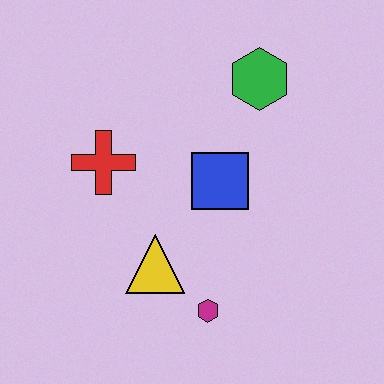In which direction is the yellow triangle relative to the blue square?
The yellow triangle is below the blue square.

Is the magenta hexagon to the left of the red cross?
No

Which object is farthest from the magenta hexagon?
The green hexagon is farthest from the magenta hexagon.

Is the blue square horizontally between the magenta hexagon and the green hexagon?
Yes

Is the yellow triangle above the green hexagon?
No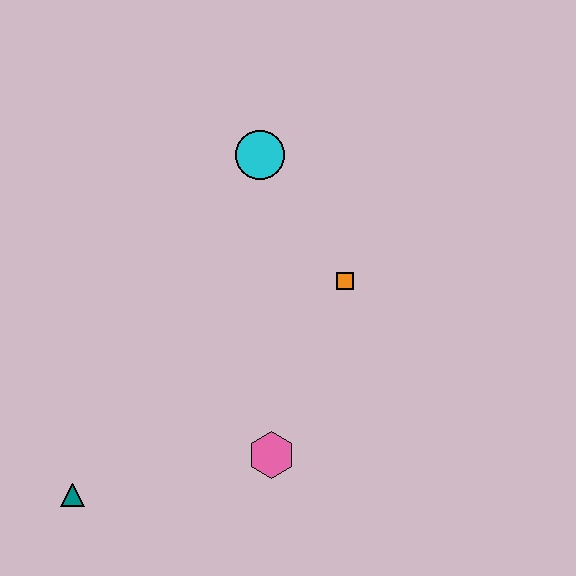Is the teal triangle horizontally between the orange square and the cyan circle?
No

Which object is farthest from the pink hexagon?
The cyan circle is farthest from the pink hexagon.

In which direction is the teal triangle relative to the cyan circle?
The teal triangle is below the cyan circle.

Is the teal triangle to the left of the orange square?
Yes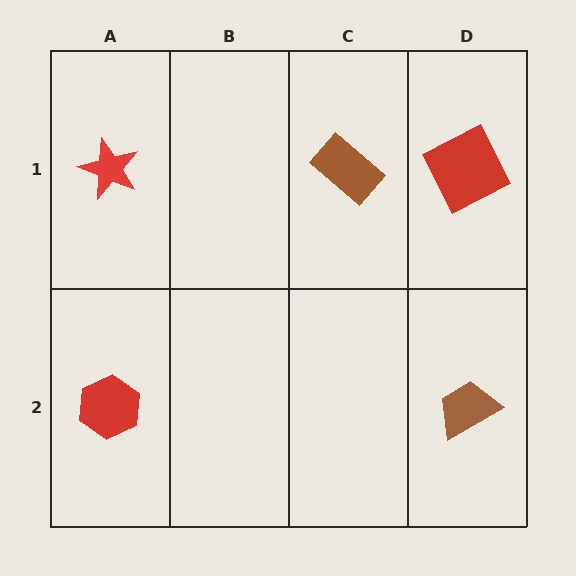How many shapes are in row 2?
2 shapes.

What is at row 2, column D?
A brown trapezoid.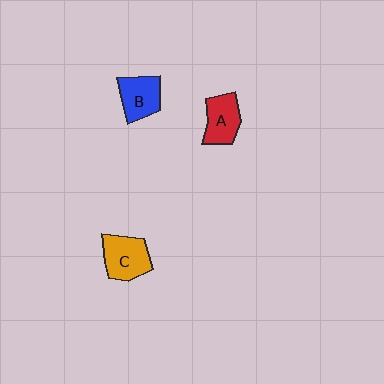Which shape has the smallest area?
Shape A (red).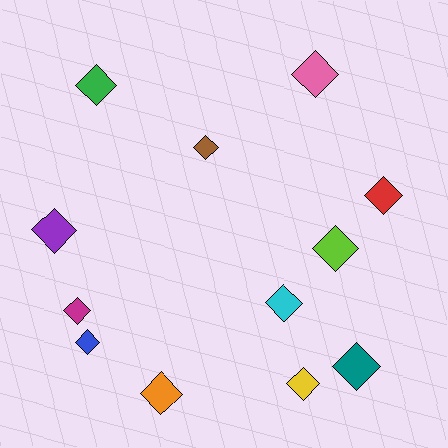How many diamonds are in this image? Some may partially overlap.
There are 12 diamonds.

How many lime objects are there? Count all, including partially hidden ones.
There is 1 lime object.